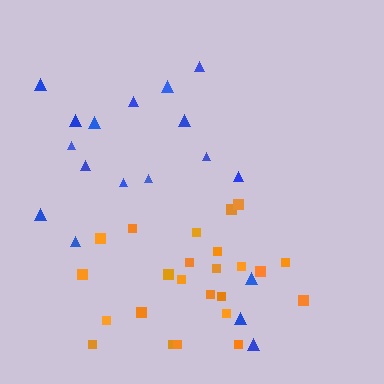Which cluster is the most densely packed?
Orange.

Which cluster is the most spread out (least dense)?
Blue.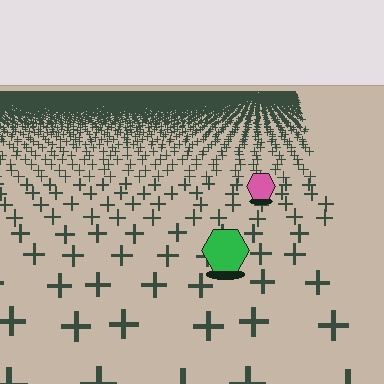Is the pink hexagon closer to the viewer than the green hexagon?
No. The green hexagon is closer — you can tell from the texture gradient: the ground texture is coarser near it.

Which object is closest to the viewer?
The green hexagon is closest. The texture marks near it are larger and more spread out.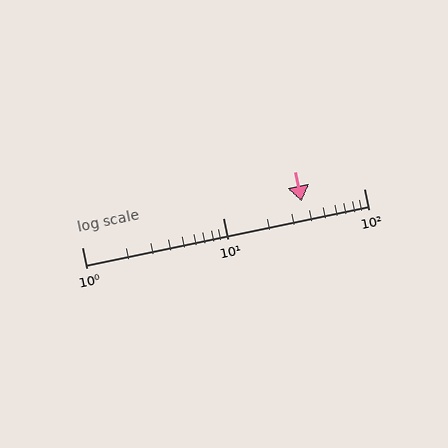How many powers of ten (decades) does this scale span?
The scale spans 2 decades, from 1 to 100.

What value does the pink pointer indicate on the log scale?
The pointer indicates approximately 36.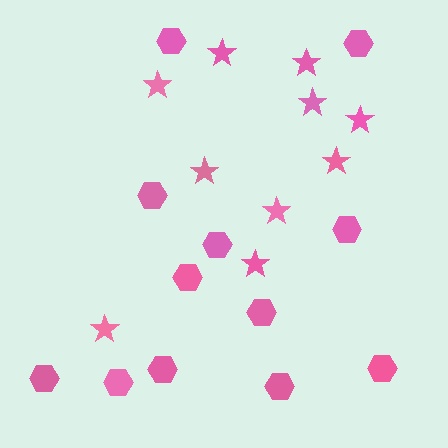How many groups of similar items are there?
There are 2 groups: one group of hexagons (12) and one group of stars (10).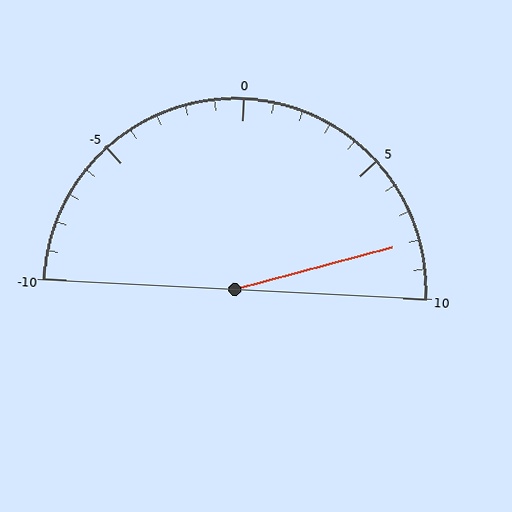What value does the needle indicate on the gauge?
The needle indicates approximately 8.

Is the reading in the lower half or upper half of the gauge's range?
The reading is in the upper half of the range (-10 to 10).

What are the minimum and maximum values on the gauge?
The gauge ranges from -10 to 10.